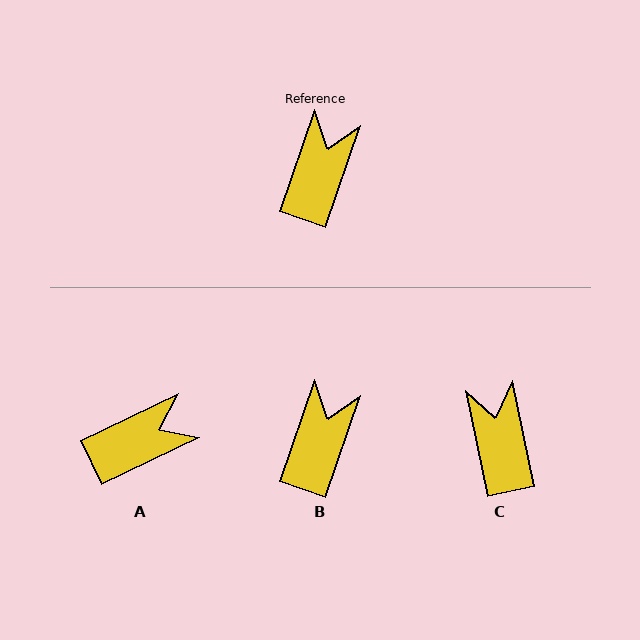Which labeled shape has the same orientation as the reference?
B.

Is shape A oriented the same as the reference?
No, it is off by about 45 degrees.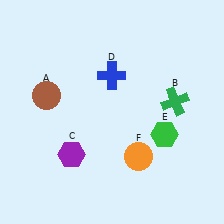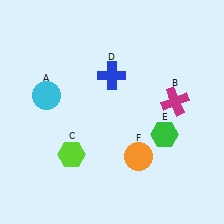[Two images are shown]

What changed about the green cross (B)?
In Image 1, B is green. In Image 2, it changed to magenta.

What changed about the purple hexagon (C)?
In Image 1, C is purple. In Image 2, it changed to lime.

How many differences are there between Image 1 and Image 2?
There are 3 differences between the two images.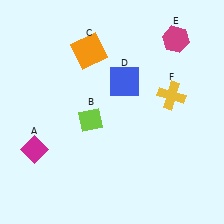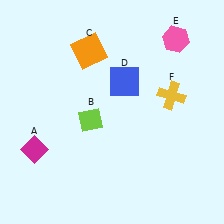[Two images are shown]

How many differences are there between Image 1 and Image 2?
There is 1 difference between the two images.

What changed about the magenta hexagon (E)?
In Image 1, E is magenta. In Image 2, it changed to pink.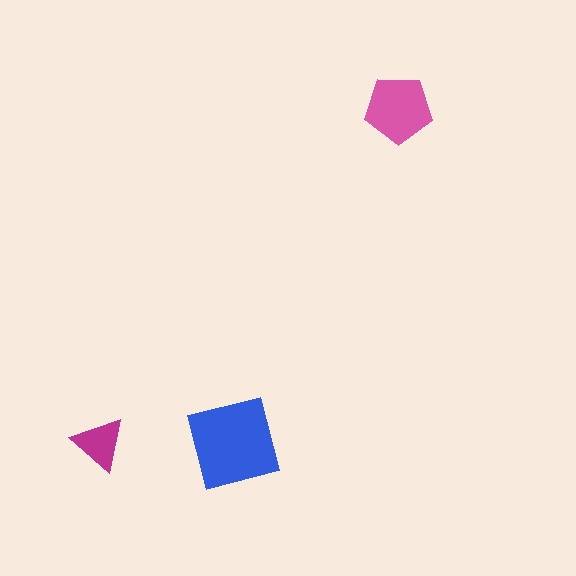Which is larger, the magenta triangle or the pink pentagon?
The pink pentagon.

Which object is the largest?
The blue square.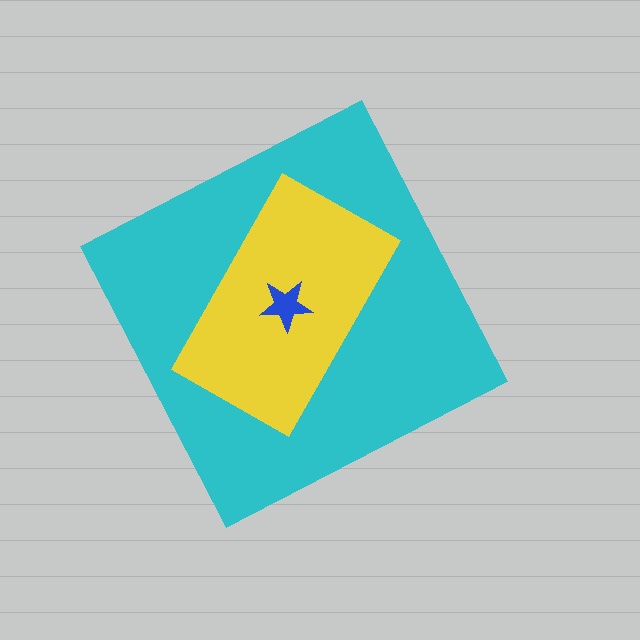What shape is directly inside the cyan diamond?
The yellow rectangle.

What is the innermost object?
The blue star.